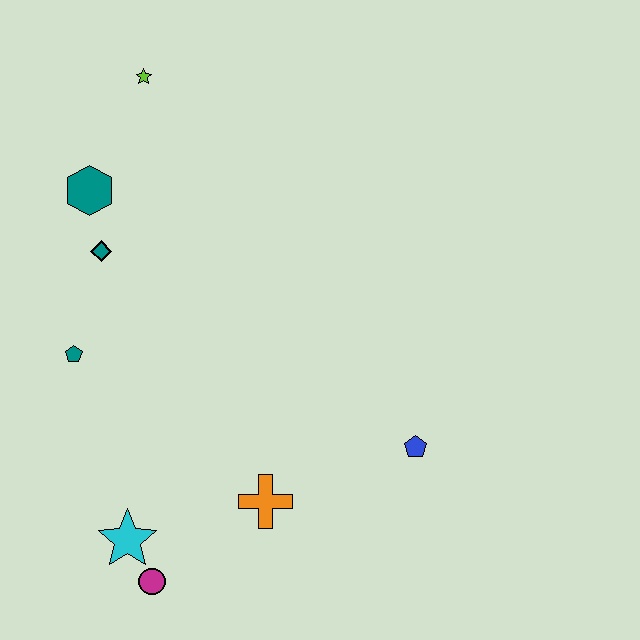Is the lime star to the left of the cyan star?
No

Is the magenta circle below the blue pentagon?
Yes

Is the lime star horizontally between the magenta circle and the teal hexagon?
Yes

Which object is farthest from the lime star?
The magenta circle is farthest from the lime star.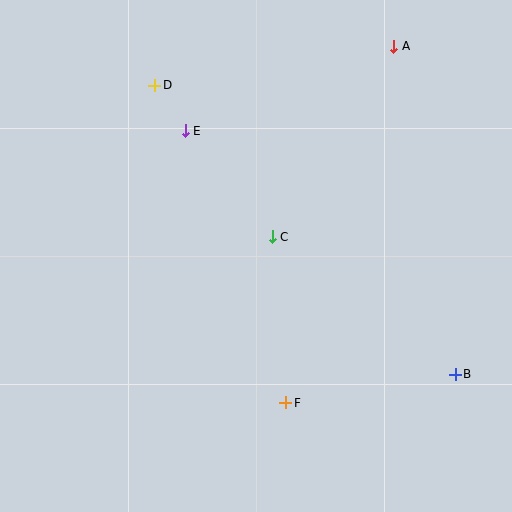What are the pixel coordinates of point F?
Point F is at (286, 403).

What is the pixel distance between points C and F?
The distance between C and F is 167 pixels.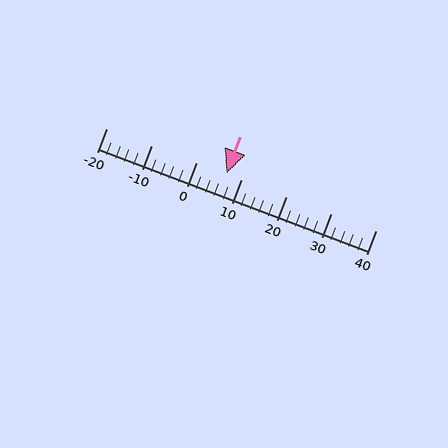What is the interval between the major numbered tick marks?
The major tick marks are spaced 10 units apart.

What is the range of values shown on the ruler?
The ruler shows values from -20 to 40.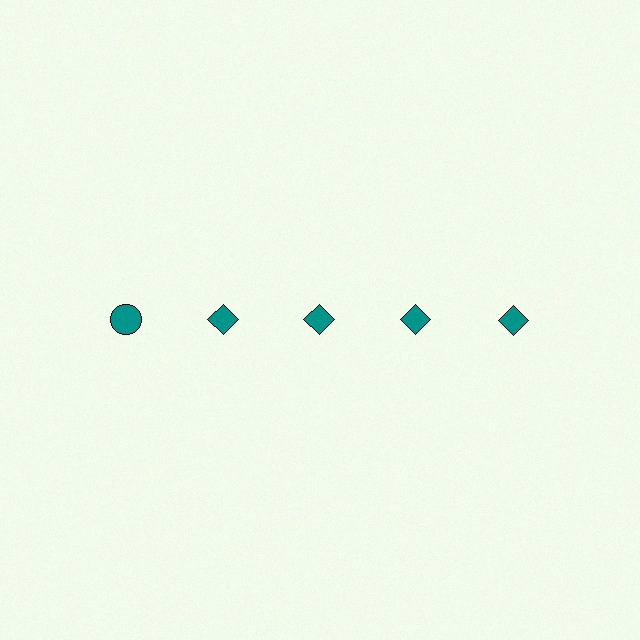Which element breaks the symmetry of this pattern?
The teal circle in the top row, leftmost column breaks the symmetry. All other shapes are teal diamonds.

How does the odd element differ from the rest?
It has a different shape: circle instead of diamond.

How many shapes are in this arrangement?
There are 5 shapes arranged in a grid pattern.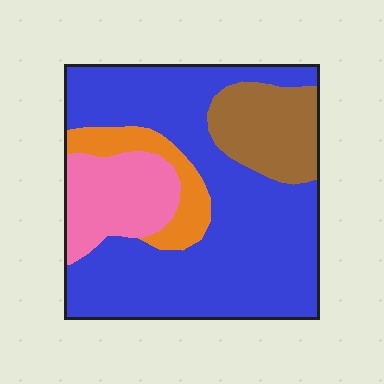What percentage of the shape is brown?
Brown covers around 15% of the shape.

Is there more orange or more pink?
Pink.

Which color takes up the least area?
Orange, at roughly 10%.